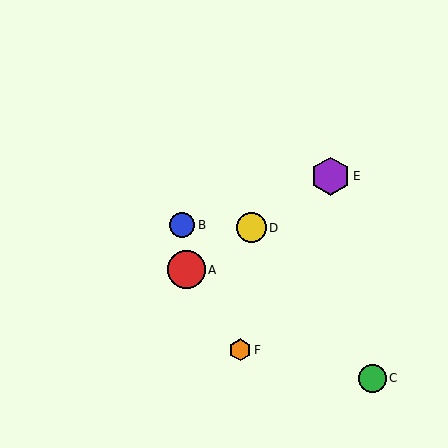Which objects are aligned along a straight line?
Objects A, D, E are aligned along a straight line.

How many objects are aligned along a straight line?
3 objects (A, D, E) are aligned along a straight line.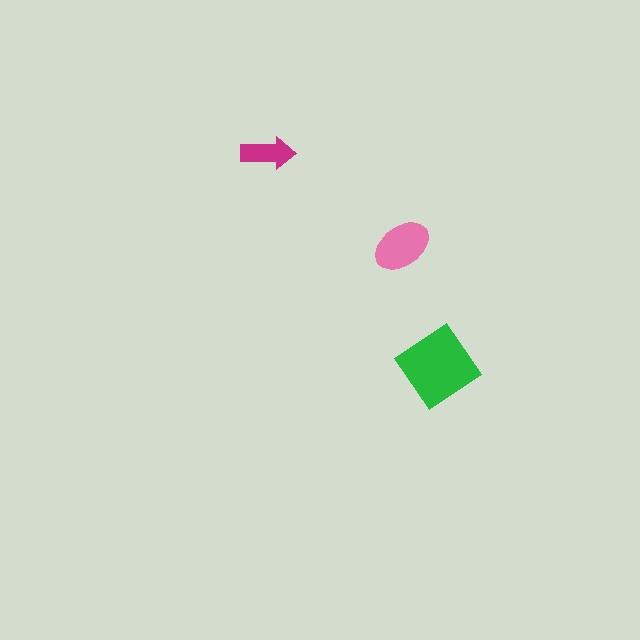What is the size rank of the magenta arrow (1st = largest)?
3rd.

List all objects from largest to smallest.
The green diamond, the pink ellipse, the magenta arrow.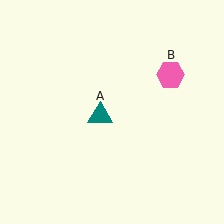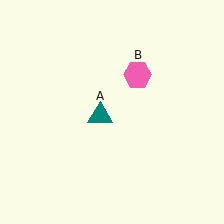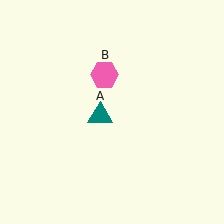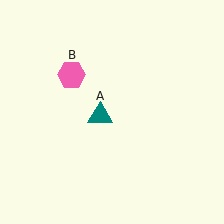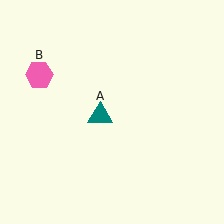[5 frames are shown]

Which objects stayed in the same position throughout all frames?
Teal triangle (object A) remained stationary.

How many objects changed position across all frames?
1 object changed position: pink hexagon (object B).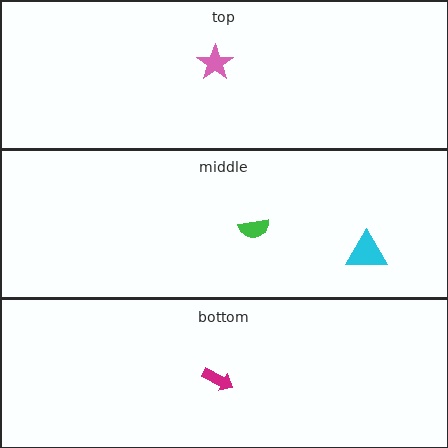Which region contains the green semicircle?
The middle region.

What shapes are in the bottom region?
The magenta arrow.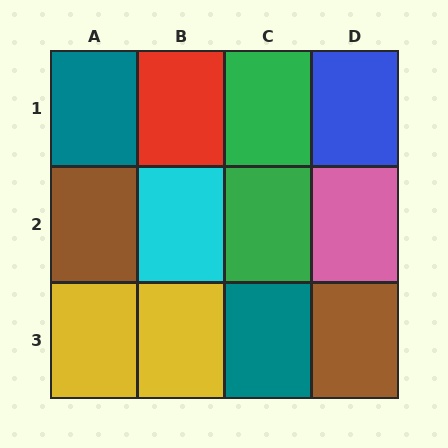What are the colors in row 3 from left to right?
Yellow, yellow, teal, brown.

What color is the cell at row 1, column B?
Red.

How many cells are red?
1 cell is red.